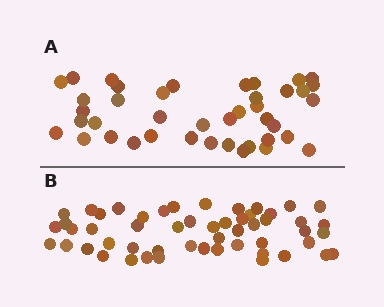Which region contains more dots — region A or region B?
Region B (the bottom region) has more dots.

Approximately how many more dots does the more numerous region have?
Region B has roughly 12 or so more dots than region A.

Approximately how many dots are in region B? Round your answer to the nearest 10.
About 50 dots. (The exact count is 53, which rounds to 50.)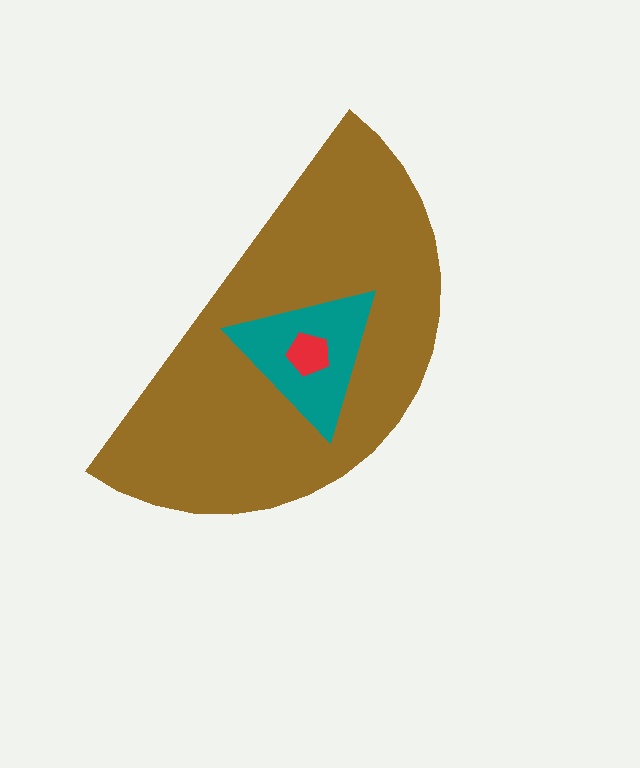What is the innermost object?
The red pentagon.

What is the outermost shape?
The brown semicircle.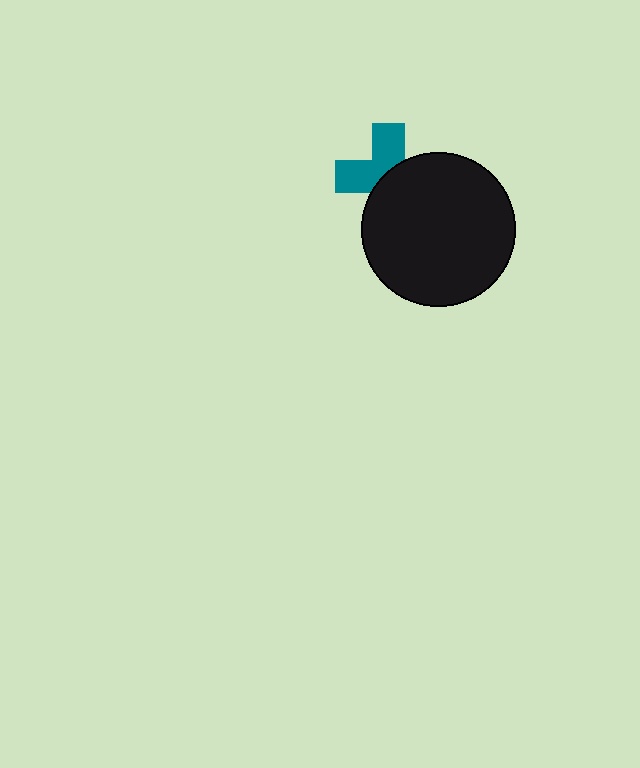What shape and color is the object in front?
The object in front is a black circle.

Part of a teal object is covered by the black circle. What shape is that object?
It is a cross.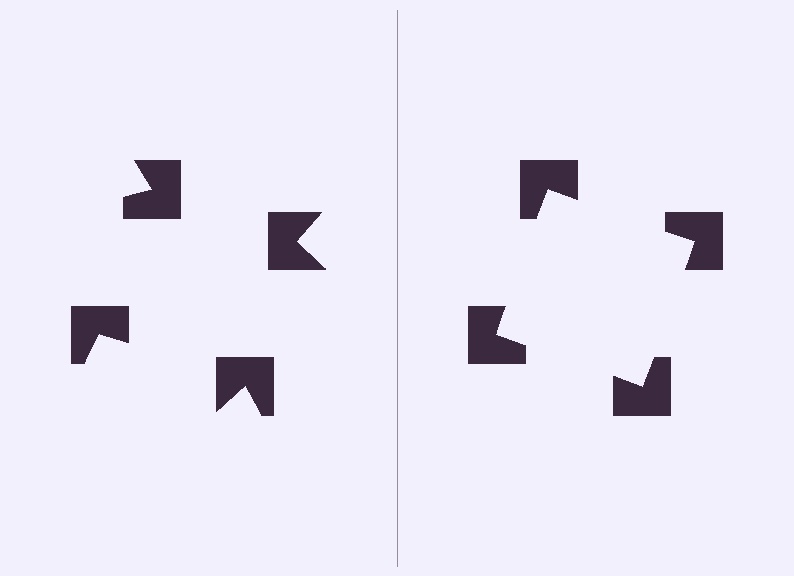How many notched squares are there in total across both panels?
8 — 4 on each side.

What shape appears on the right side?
An illusory square.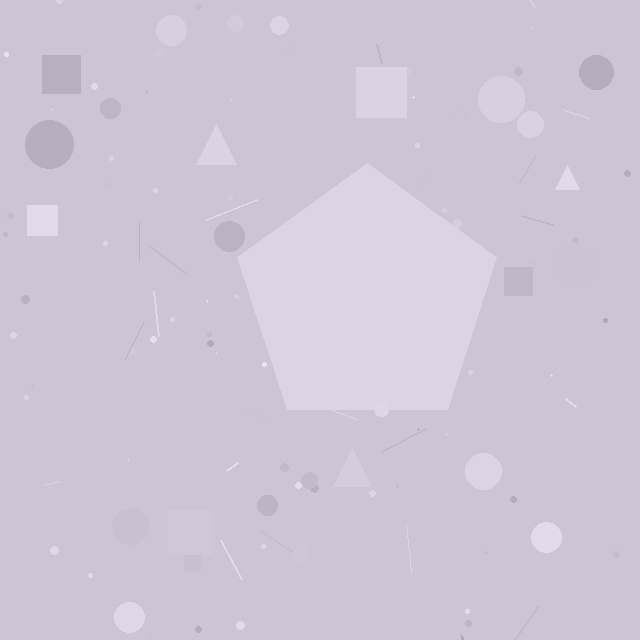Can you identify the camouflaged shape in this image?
The camouflaged shape is a pentagon.